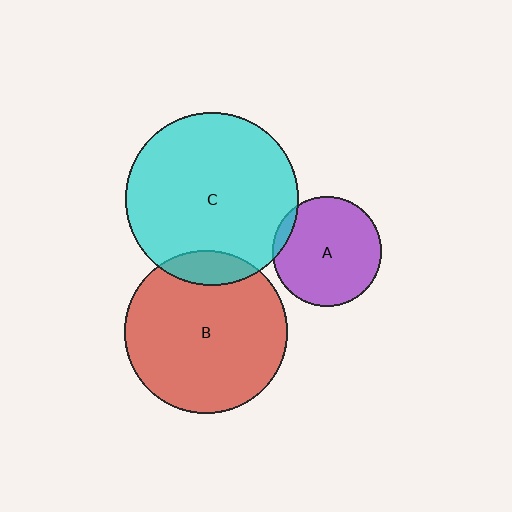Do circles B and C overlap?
Yes.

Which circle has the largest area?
Circle C (cyan).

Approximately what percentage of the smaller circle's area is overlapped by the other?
Approximately 10%.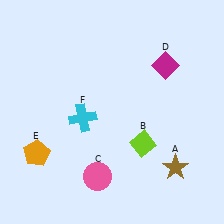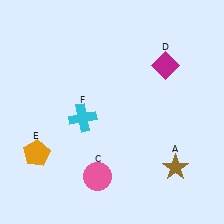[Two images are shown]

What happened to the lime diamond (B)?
The lime diamond (B) was removed in Image 2. It was in the bottom-right area of Image 1.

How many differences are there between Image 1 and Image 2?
There is 1 difference between the two images.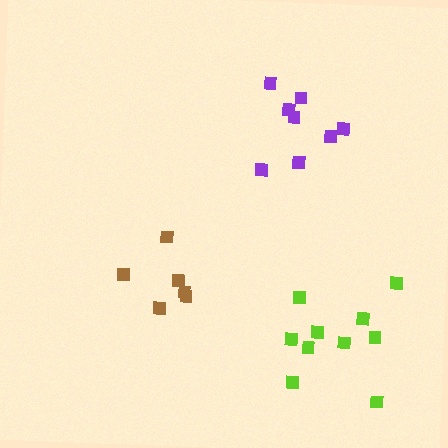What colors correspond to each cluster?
The clusters are colored: brown, lime, purple.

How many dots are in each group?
Group 1: 6 dots, Group 2: 10 dots, Group 3: 8 dots (24 total).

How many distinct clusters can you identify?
There are 3 distinct clusters.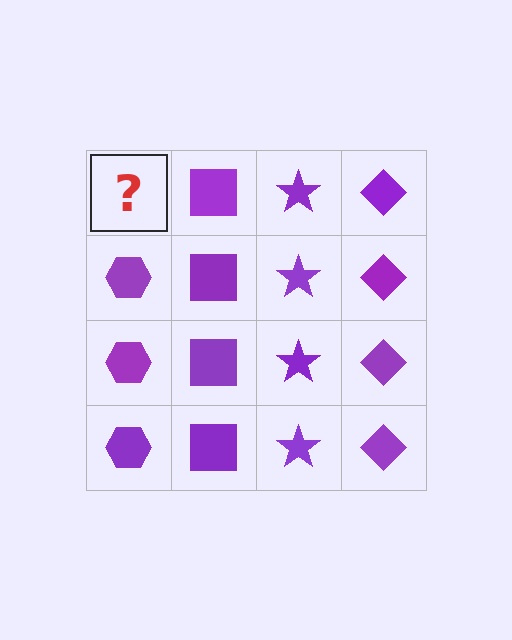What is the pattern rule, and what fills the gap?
The rule is that each column has a consistent shape. The gap should be filled with a purple hexagon.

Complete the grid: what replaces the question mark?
The question mark should be replaced with a purple hexagon.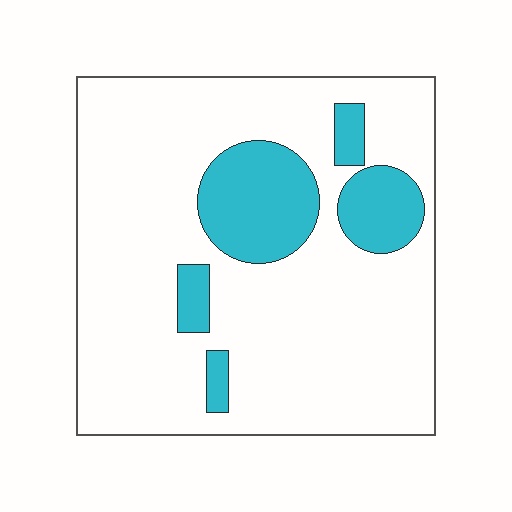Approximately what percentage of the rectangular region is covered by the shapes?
Approximately 20%.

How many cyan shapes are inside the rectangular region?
5.